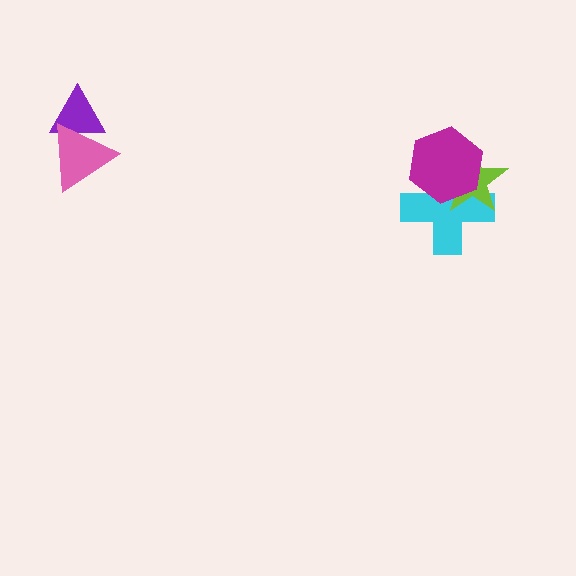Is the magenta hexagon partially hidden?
No, no other shape covers it.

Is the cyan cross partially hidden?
Yes, it is partially covered by another shape.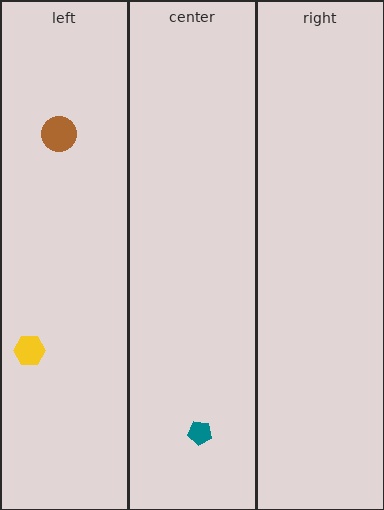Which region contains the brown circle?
The left region.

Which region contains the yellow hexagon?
The left region.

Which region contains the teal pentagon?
The center region.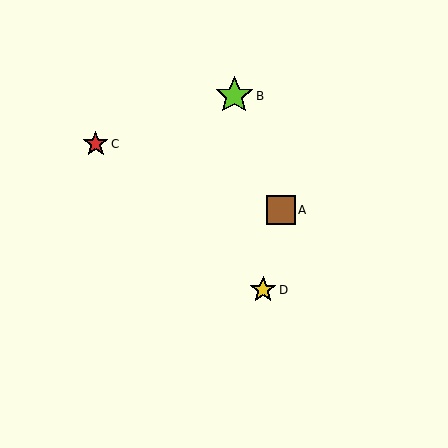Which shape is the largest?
The lime star (labeled B) is the largest.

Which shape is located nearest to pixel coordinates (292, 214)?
The brown square (labeled A) at (281, 210) is nearest to that location.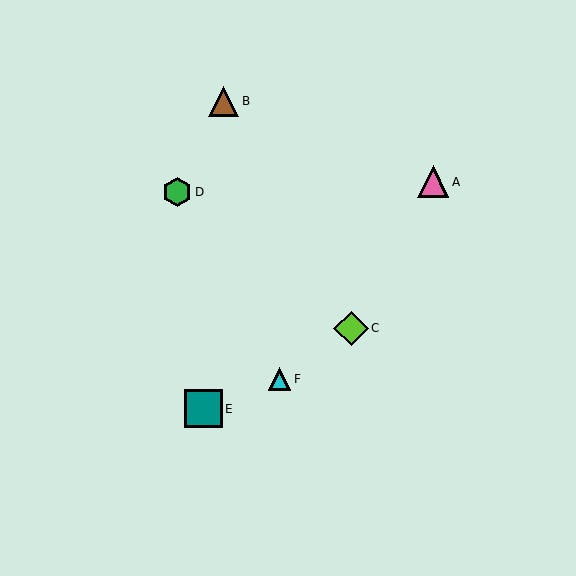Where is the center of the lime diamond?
The center of the lime diamond is at (351, 328).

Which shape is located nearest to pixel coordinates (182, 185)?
The green hexagon (labeled D) at (177, 192) is nearest to that location.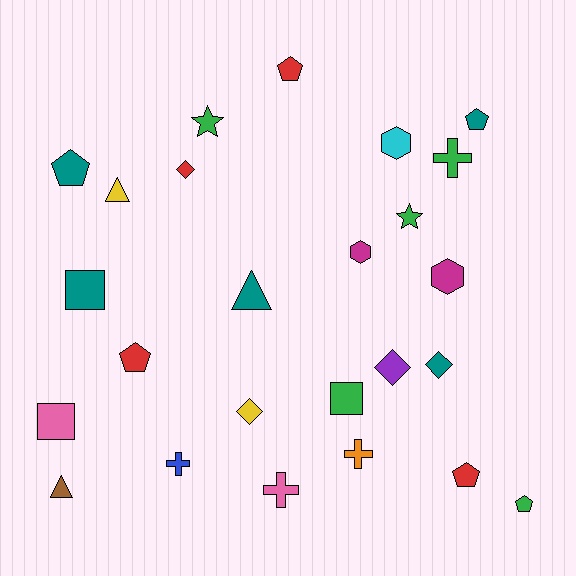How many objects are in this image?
There are 25 objects.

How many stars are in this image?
There are 2 stars.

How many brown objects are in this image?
There is 1 brown object.